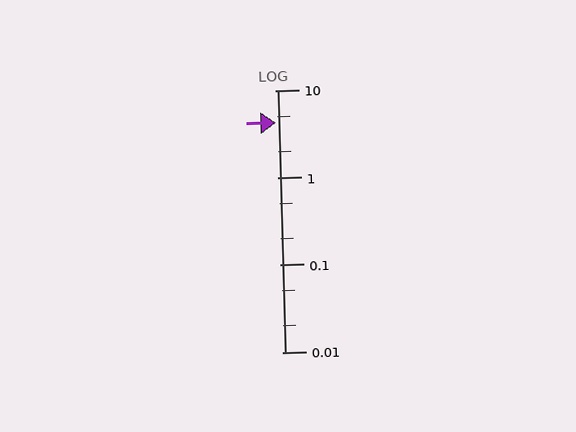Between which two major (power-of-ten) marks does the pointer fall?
The pointer is between 1 and 10.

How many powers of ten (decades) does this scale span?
The scale spans 3 decades, from 0.01 to 10.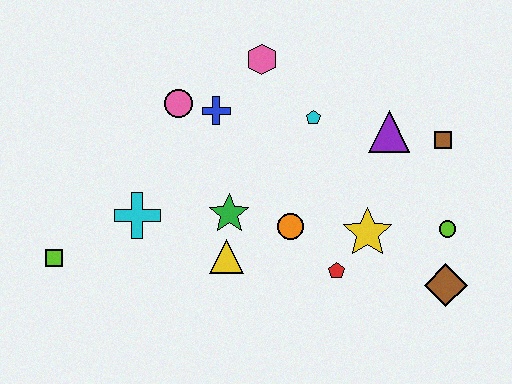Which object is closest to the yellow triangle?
The green star is closest to the yellow triangle.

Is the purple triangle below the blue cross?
Yes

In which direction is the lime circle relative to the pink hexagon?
The lime circle is to the right of the pink hexagon.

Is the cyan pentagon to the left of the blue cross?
No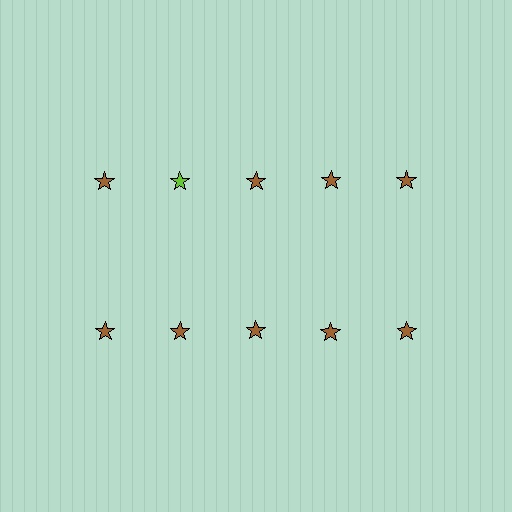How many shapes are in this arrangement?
There are 10 shapes arranged in a grid pattern.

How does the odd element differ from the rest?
It has a different color: lime instead of brown.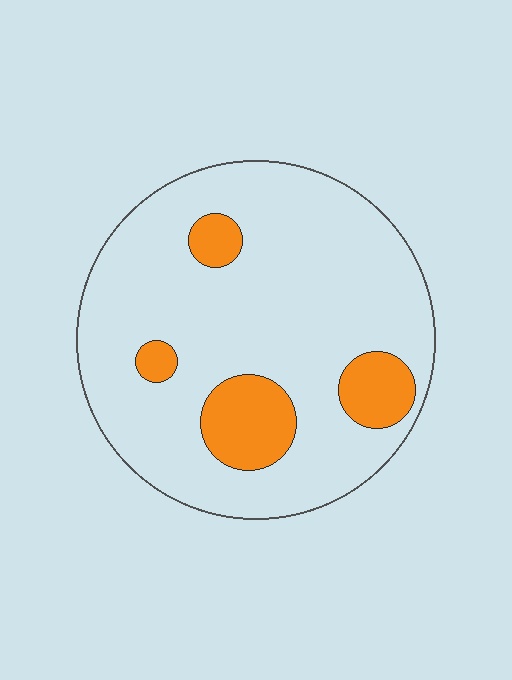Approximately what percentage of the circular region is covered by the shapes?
Approximately 15%.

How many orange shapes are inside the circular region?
4.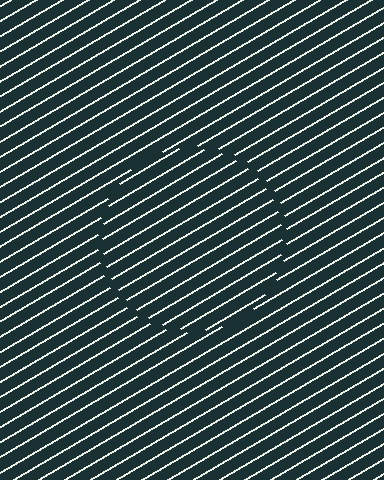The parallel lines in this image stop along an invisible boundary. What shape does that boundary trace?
An illusory circle. The interior of the shape contains the same grating, shifted by half a period — the contour is defined by the phase discontinuity where line-ends from the inner and outer gratings abut.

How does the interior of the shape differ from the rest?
The interior of the shape contains the same grating, shifted by half a period — the contour is defined by the phase discontinuity where line-ends from the inner and outer gratings abut.